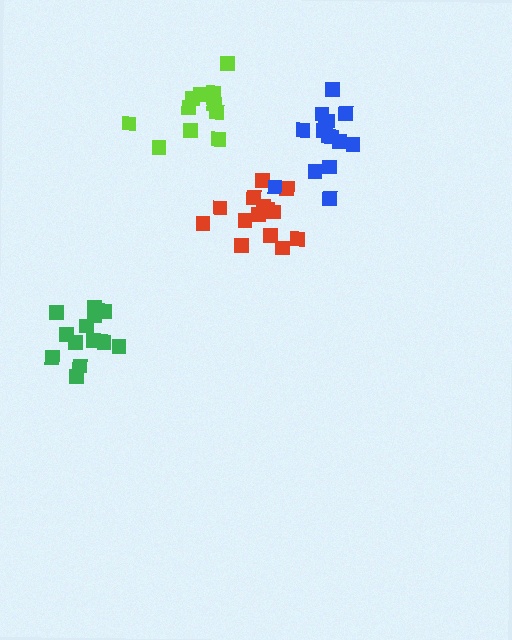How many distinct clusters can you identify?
There are 4 distinct clusters.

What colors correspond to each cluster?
The clusters are colored: green, red, blue, lime.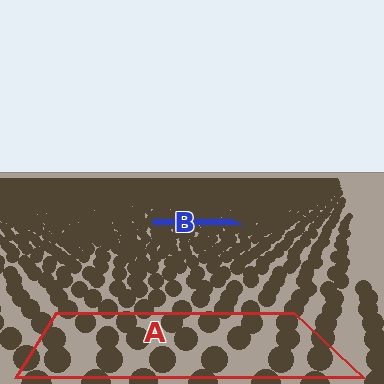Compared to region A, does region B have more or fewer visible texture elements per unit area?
Region B has more texture elements per unit area — they are packed more densely because it is farther away.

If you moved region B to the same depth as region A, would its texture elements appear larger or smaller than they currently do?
They would appear larger. At a closer depth, the same texture elements are projected at a bigger on-screen size.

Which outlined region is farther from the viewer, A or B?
Region B is farther from the viewer — the texture elements inside it appear smaller and more densely packed.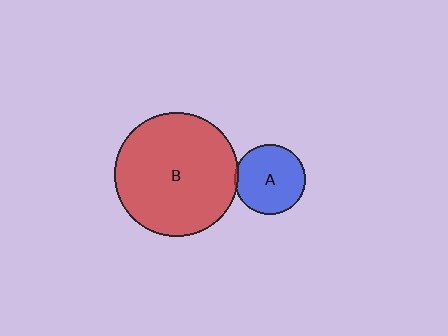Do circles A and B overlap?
Yes.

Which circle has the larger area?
Circle B (red).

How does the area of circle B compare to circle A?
Approximately 3.1 times.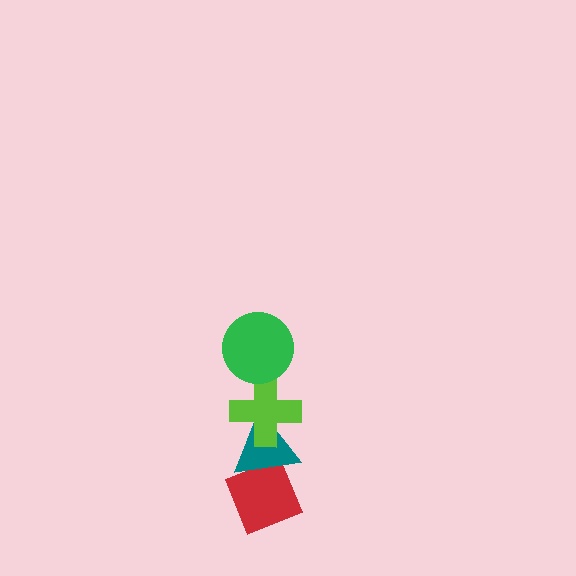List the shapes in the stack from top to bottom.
From top to bottom: the green circle, the lime cross, the teal triangle, the red diamond.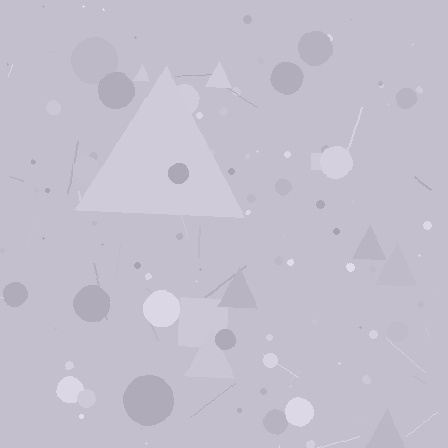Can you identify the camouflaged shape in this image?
The camouflaged shape is a triangle.